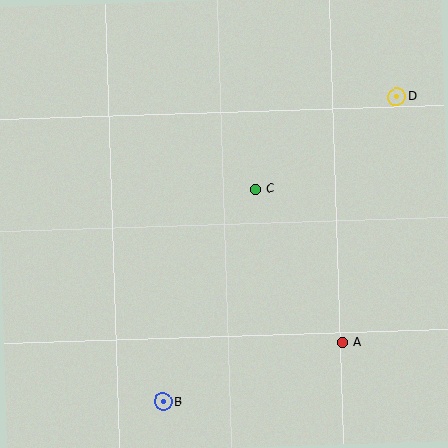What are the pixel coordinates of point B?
Point B is at (163, 402).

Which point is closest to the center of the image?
Point C at (255, 189) is closest to the center.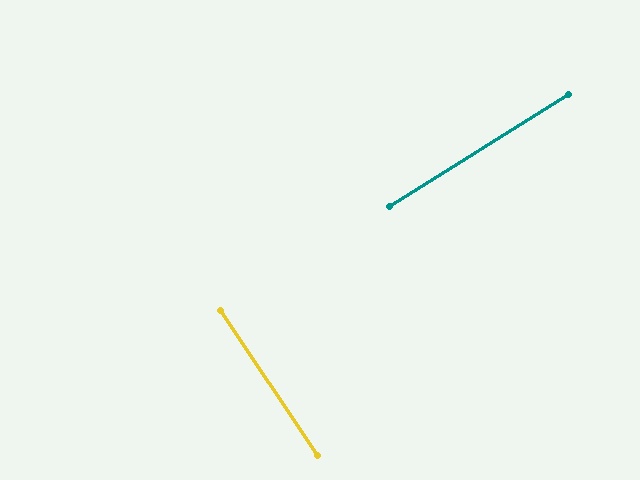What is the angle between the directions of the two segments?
Approximately 88 degrees.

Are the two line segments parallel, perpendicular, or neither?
Perpendicular — they meet at approximately 88°.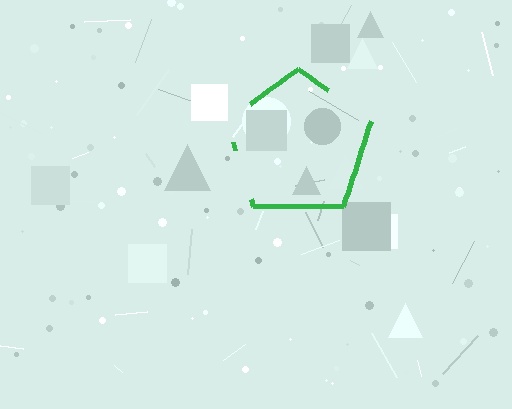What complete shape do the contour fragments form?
The contour fragments form a pentagon.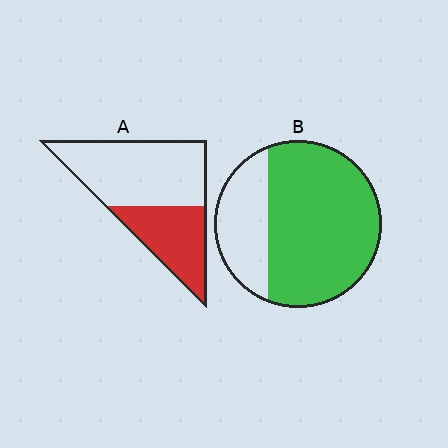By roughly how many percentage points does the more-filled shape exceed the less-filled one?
By roughly 35 percentage points (B over A).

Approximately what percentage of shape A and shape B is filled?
A is approximately 35% and B is approximately 70%.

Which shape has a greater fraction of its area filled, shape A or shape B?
Shape B.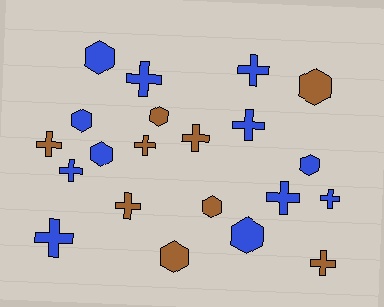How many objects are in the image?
There are 21 objects.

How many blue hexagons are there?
There are 5 blue hexagons.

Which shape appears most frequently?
Cross, with 12 objects.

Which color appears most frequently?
Blue, with 12 objects.